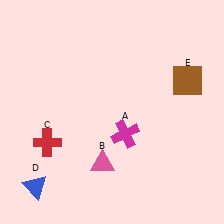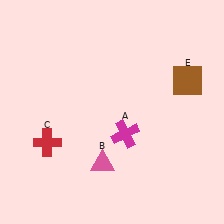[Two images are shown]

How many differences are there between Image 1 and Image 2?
There is 1 difference between the two images.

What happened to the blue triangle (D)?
The blue triangle (D) was removed in Image 2. It was in the bottom-left area of Image 1.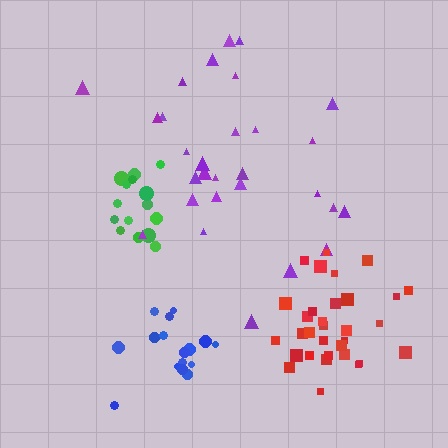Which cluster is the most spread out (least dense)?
Purple.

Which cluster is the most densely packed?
Green.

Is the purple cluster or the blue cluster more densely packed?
Blue.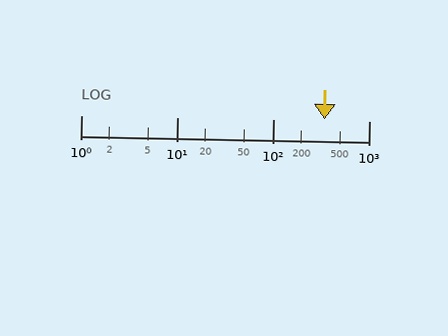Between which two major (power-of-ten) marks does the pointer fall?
The pointer is between 100 and 1000.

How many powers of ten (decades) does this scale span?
The scale spans 3 decades, from 1 to 1000.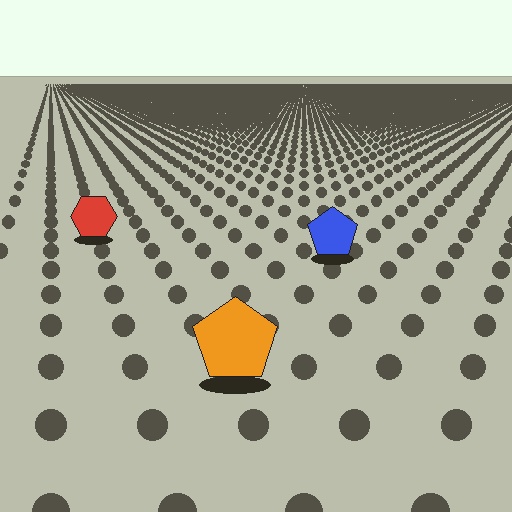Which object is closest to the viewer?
The orange pentagon is closest. The texture marks near it are larger and more spread out.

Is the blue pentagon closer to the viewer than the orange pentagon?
No. The orange pentagon is closer — you can tell from the texture gradient: the ground texture is coarser near it.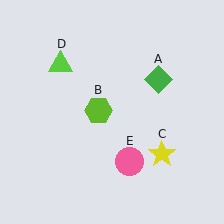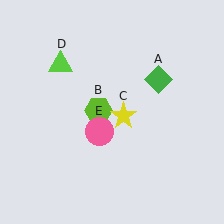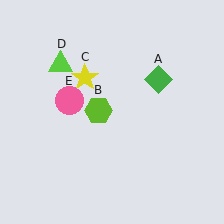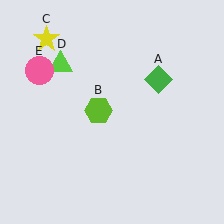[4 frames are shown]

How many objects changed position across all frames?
2 objects changed position: yellow star (object C), pink circle (object E).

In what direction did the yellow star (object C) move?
The yellow star (object C) moved up and to the left.